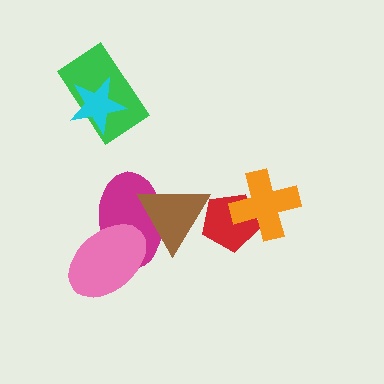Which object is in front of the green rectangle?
The cyan star is in front of the green rectangle.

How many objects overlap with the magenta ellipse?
2 objects overlap with the magenta ellipse.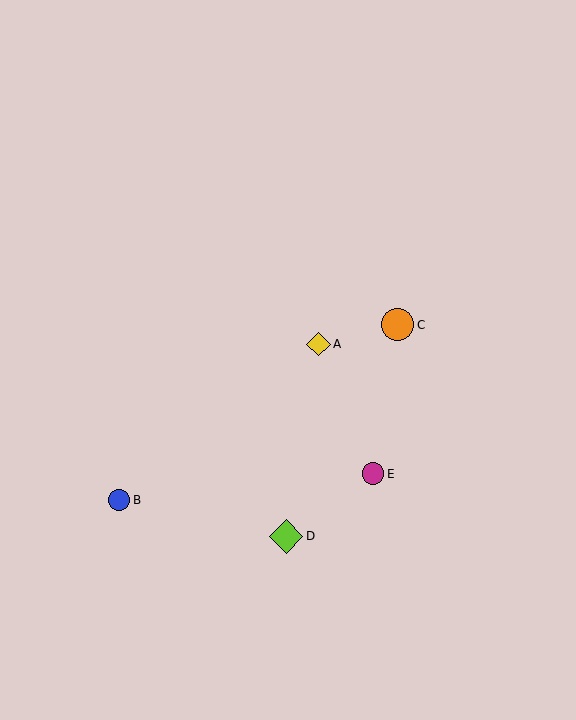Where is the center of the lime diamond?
The center of the lime diamond is at (286, 536).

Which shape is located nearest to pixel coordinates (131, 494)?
The blue circle (labeled B) at (119, 500) is nearest to that location.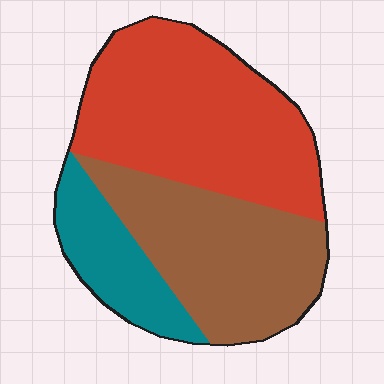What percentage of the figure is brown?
Brown covers about 35% of the figure.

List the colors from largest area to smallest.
From largest to smallest: red, brown, teal.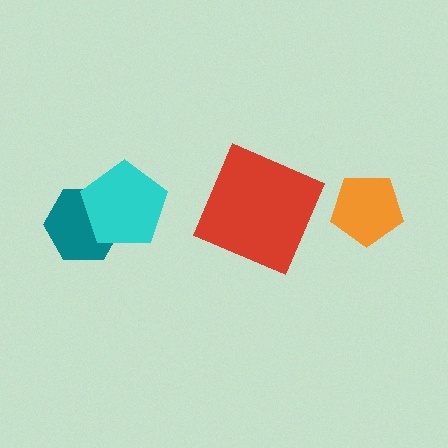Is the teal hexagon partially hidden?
Yes, it is partially covered by another shape.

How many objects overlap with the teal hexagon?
1 object overlaps with the teal hexagon.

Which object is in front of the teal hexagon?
The cyan pentagon is in front of the teal hexagon.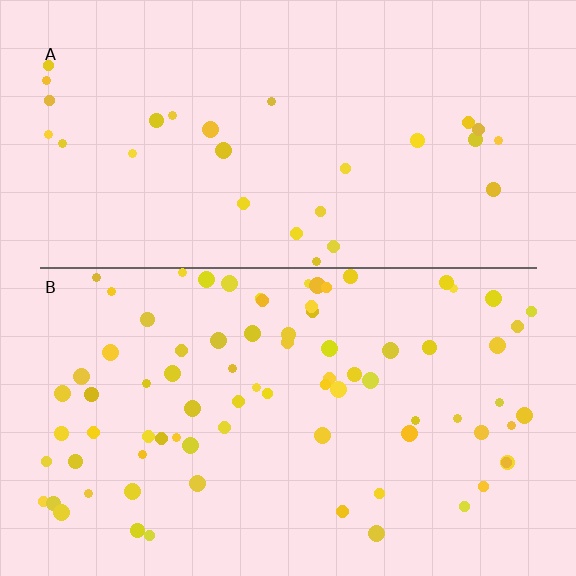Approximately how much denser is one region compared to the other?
Approximately 2.8× — region B over region A.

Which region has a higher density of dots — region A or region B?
B (the bottom).